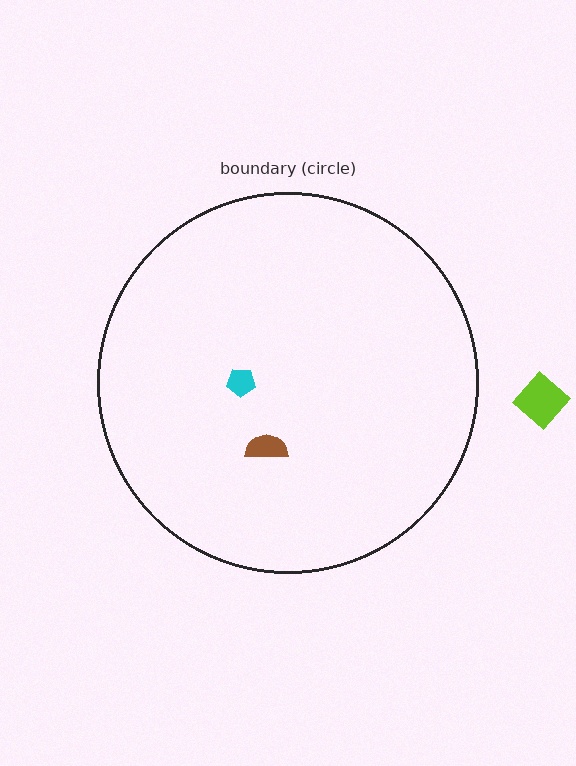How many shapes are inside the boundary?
2 inside, 2 outside.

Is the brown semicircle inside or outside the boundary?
Inside.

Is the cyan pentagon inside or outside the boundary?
Inside.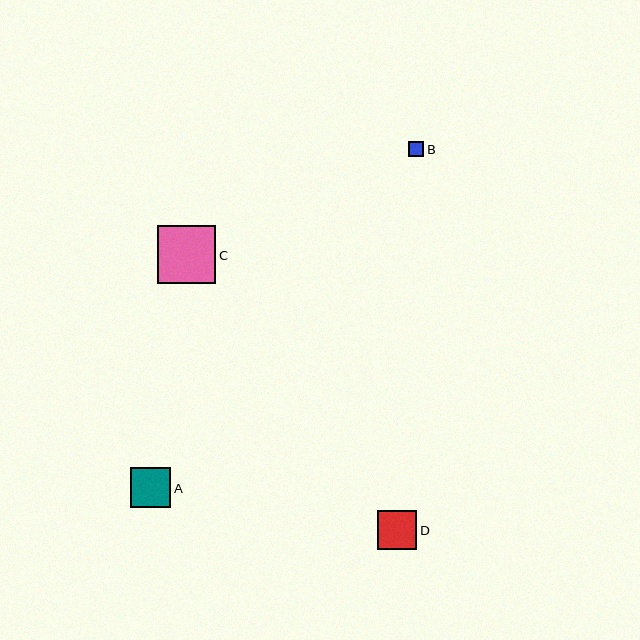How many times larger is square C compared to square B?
Square C is approximately 3.8 times the size of square B.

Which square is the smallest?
Square B is the smallest with a size of approximately 15 pixels.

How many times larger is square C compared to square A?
Square C is approximately 1.5 times the size of square A.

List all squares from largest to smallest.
From largest to smallest: C, A, D, B.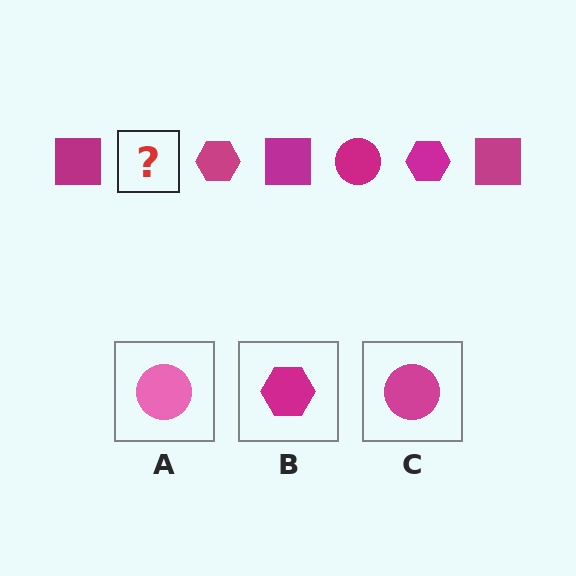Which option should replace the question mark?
Option C.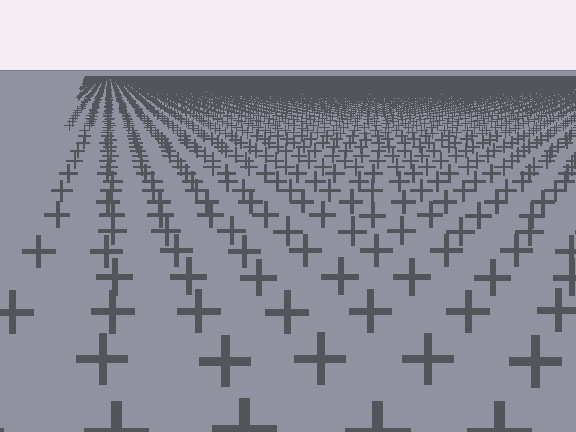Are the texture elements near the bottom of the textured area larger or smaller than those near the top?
Larger. Near the bottom, elements are closer to the viewer and appear at a bigger on-screen size.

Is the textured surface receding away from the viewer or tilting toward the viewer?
The surface is receding away from the viewer. Texture elements get smaller and denser toward the top.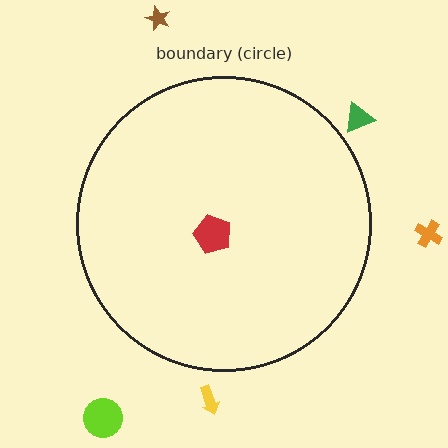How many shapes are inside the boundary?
1 inside, 5 outside.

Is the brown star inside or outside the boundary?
Outside.